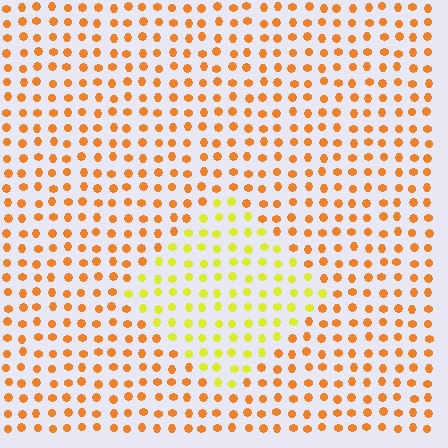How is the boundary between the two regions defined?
The boundary is defined purely by a slight shift in hue (about 40 degrees). Spacing, size, and orientation are identical on both sides.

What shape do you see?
I see a diamond.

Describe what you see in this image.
The image is filled with small orange elements in a uniform arrangement. A diamond-shaped region is visible where the elements are tinted to a slightly different hue, forming a subtle color boundary.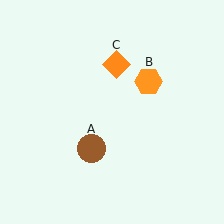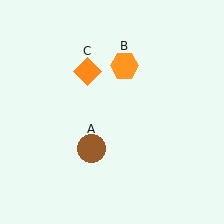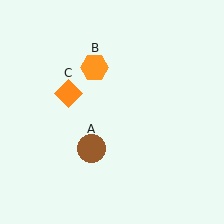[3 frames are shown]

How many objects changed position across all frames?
2 objects changed position: orange hexagon (object B), orange diamond (object C).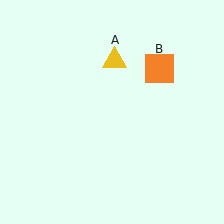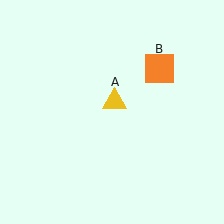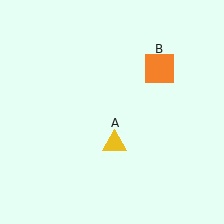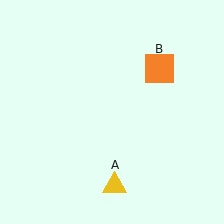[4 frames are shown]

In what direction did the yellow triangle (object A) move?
The yellow triangle (object A) moved down.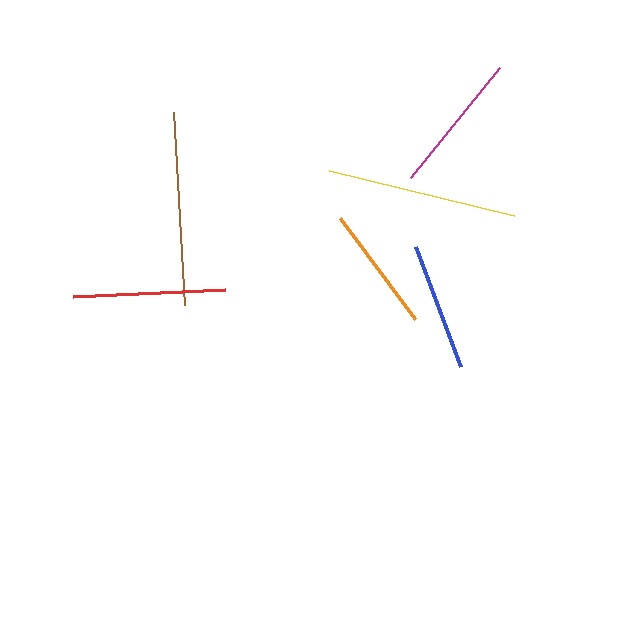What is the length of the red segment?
The red segment is approximately 153 pixels long.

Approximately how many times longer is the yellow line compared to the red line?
The yellow line is approximately 1.2 times the length of the red line.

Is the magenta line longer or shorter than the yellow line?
The yellow line is longer than the magenta line.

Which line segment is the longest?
The brown line is the longest at approximately 193 pixels.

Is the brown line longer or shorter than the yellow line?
The brown line is longer than the yellow line.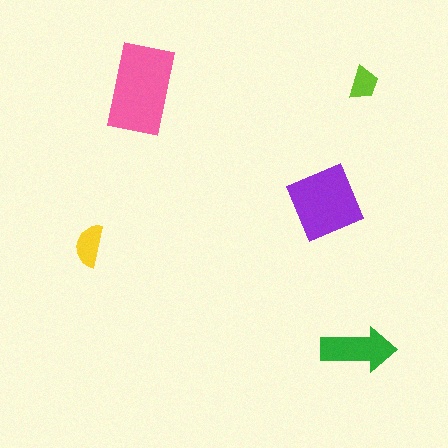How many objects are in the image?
There are 5 objects in the image.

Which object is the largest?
The pink rectangle.